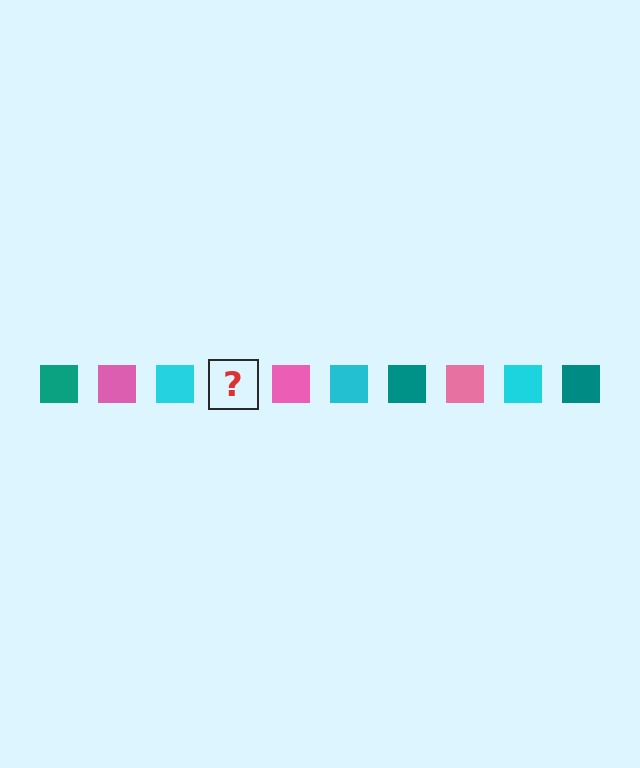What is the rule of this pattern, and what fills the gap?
The rule is that the pattern cycles through teal, pink, cyan squares. The gap should be filled with a teal square.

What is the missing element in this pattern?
The missing element is a teal square.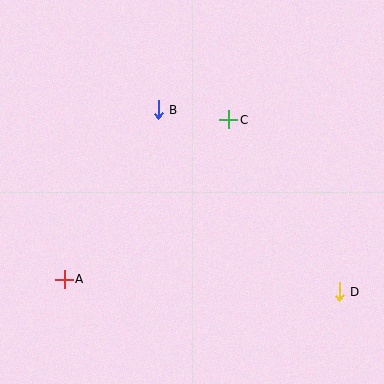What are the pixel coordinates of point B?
Point B is at (158, 110).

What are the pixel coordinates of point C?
Point C is at (228, 120).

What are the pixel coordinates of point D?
Point D is at (339, 292).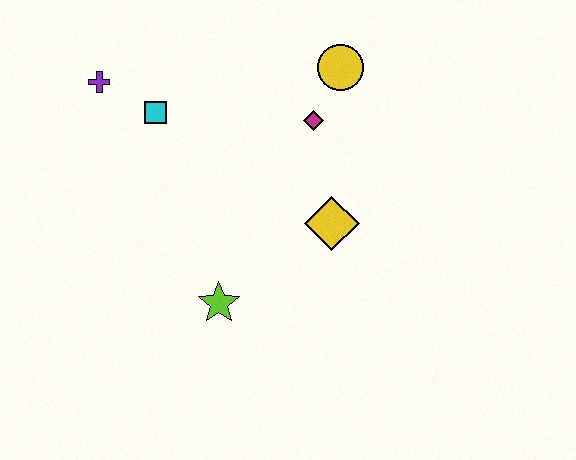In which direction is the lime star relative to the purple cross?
The lime star is below the purple cross.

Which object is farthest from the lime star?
The yellow circle is farthest from the lime star.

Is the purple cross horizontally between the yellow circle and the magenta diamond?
No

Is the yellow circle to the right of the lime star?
Yes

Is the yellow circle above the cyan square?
Yes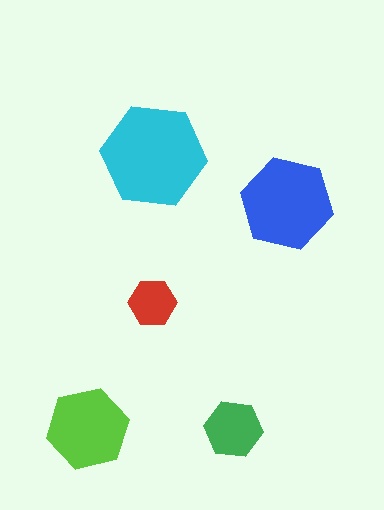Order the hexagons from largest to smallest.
the cyan one, the blue one, the lime one, the green one, the red one.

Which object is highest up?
The cyan hexagon is topmost.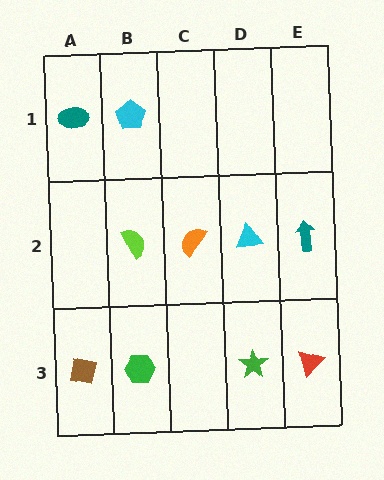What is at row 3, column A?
A brown square.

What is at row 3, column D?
A green star.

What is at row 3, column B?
A green hexagon.